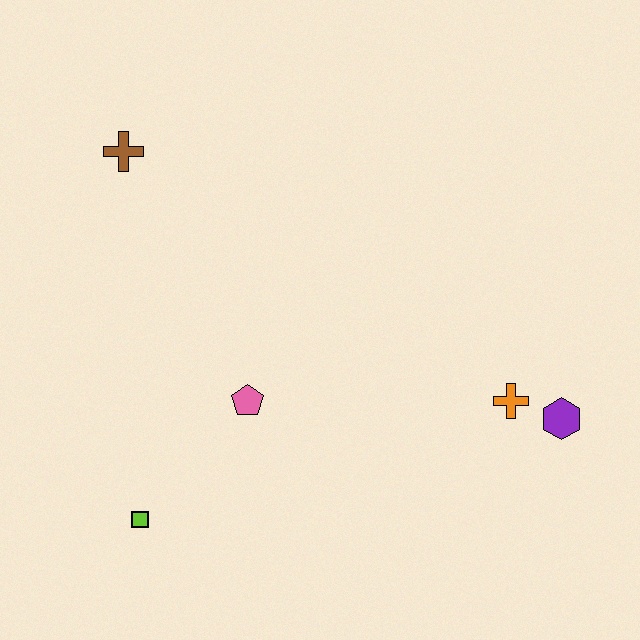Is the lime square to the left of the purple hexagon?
Yes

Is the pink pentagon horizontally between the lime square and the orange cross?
Yes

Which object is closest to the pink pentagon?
The lime square is closest to the pink pentagon.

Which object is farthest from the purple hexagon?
The brown cross is farthest from the purple hexagon.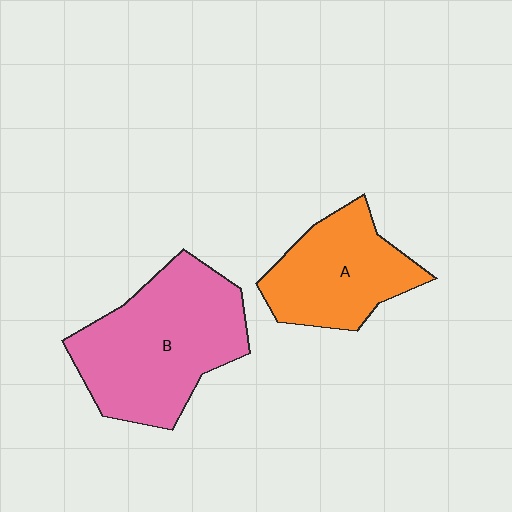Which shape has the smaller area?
Shape A (orange).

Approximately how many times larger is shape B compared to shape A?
Approximately 1.5 times.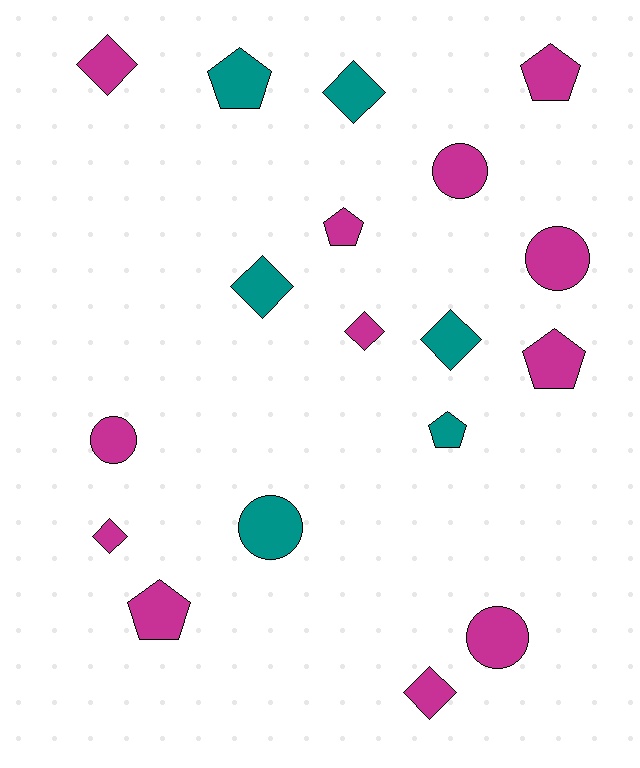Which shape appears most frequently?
Diamond, with 7 objects.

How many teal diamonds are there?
There are 3 teal diamonds.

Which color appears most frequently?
Magenta, with 12 objects.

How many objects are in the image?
There are 18 objects.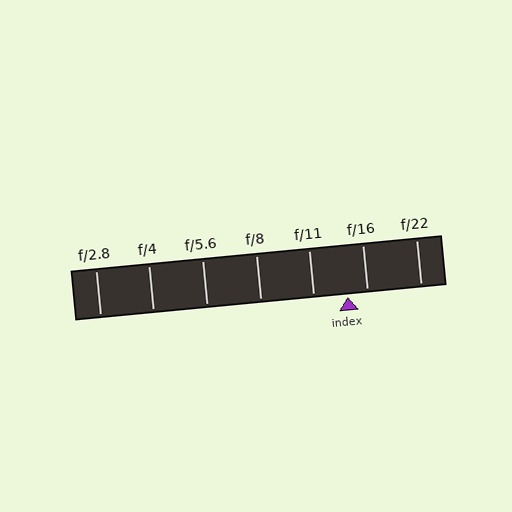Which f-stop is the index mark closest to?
The index mark is closest to f/16.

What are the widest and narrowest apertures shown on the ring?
The widest aperture shown is f/2.8 and the narrowest is f/22.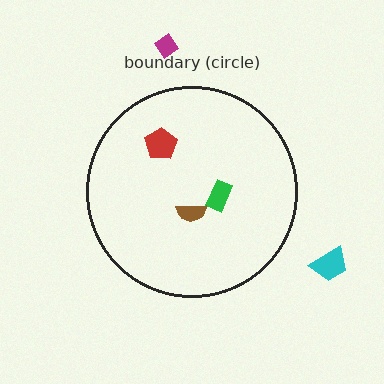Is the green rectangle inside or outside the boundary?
Inside.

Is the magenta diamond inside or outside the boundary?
Outside.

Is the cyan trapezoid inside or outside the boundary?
Outside.